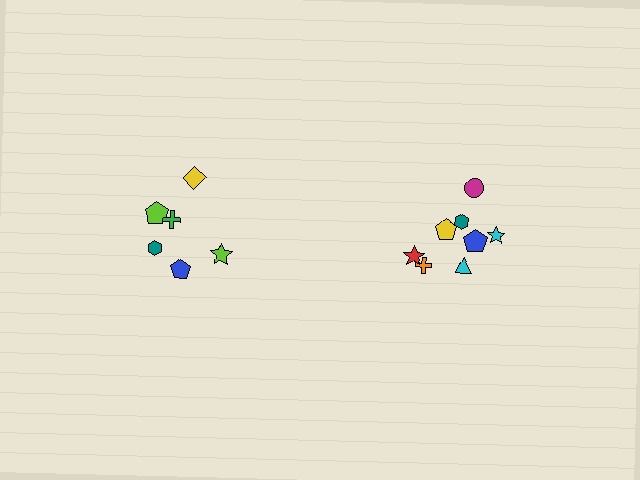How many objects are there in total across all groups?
There are 14 objects.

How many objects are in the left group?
There are 6 objects.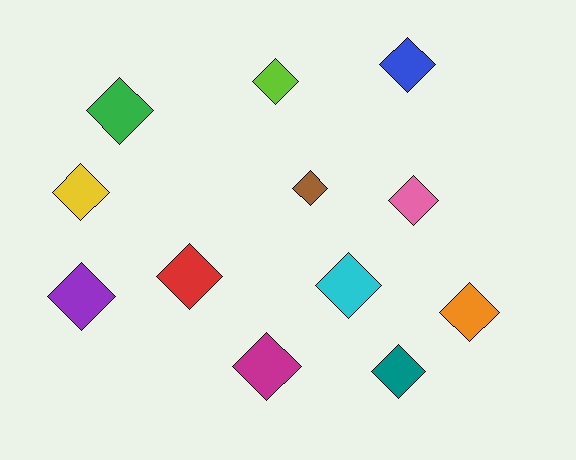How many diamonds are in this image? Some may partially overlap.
There are 12 diamonds.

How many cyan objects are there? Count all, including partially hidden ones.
There is 1 cyan object.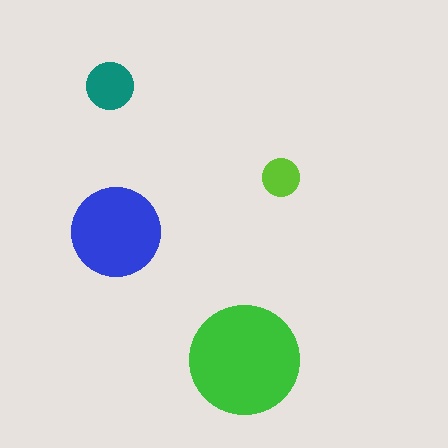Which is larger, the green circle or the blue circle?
The green one.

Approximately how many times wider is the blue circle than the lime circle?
About 2.5 times wider.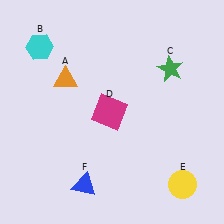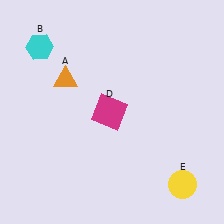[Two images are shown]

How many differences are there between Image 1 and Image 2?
There are 2 differences between the two images.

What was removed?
The blue triangle (F), the green star (C) were removed in Image 2.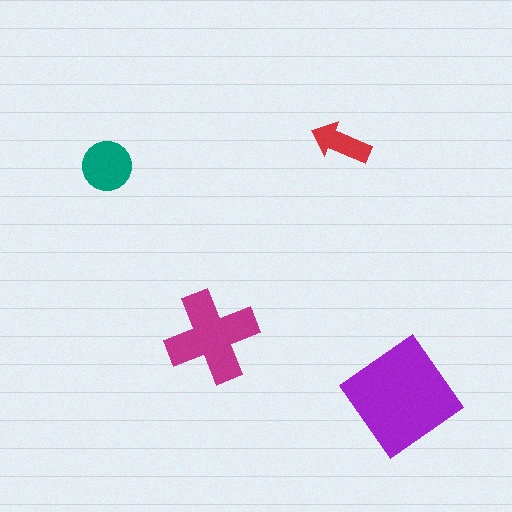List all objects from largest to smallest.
The purple diamond, the magenta cross, the teal circle, the red arrow.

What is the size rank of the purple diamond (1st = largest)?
1st.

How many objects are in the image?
There are 4 objects in the image.